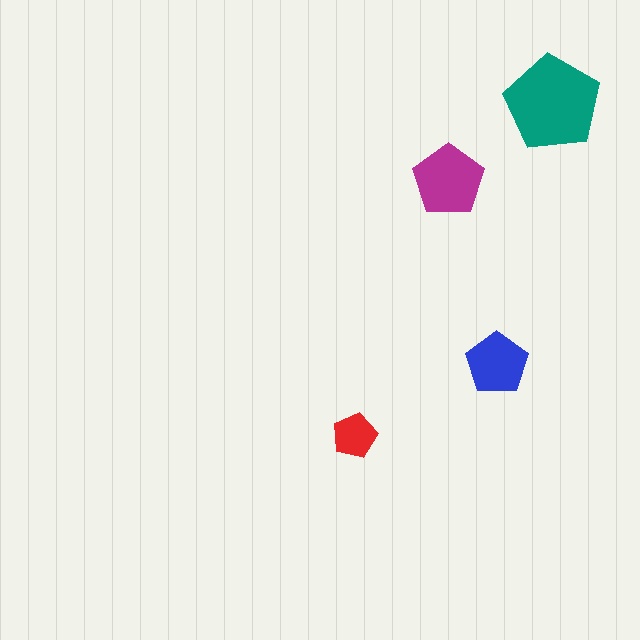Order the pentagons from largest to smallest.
the teal one, the magenta one, the blue one, the red one.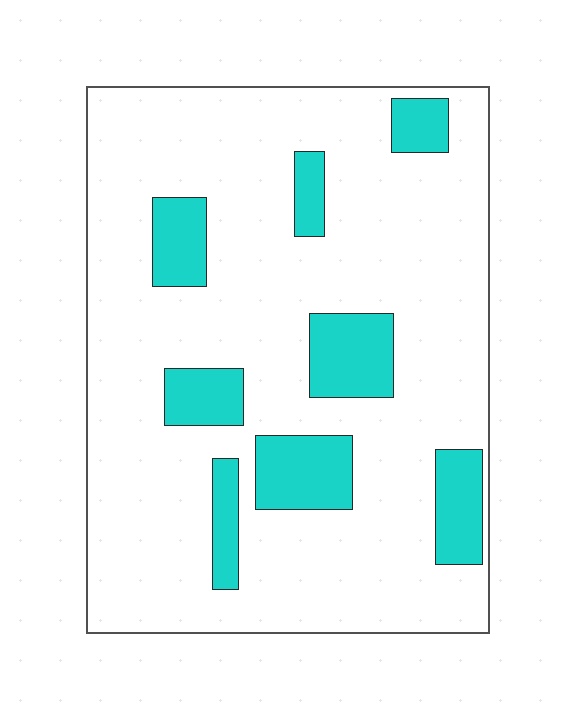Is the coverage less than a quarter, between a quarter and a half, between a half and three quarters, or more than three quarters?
Less than a quarter.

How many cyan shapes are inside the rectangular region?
8.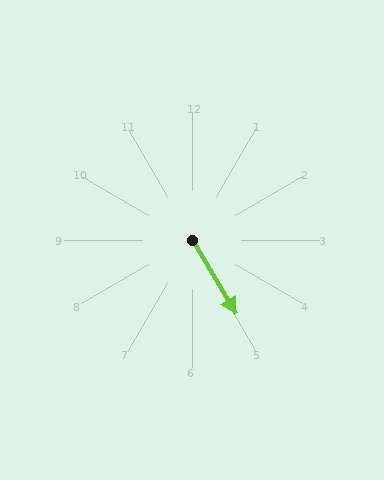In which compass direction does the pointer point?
Southeast.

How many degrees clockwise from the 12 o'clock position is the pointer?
Approximately 149 degrees.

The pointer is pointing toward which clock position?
Roughly 5 o'clock.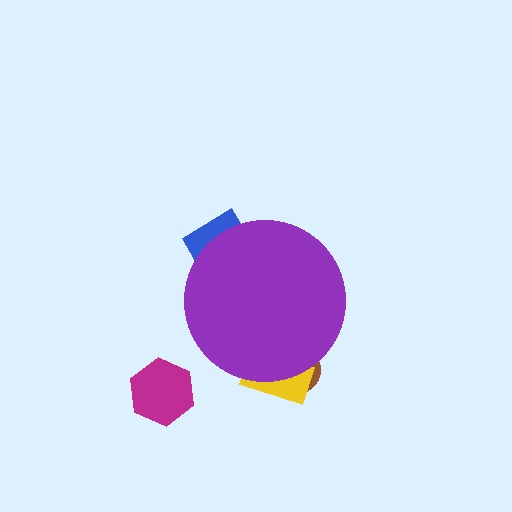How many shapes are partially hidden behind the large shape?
3 shapes are partially hidden.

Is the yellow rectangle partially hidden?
Yes, the yellow rectangle is partially hidden behind the purple circle.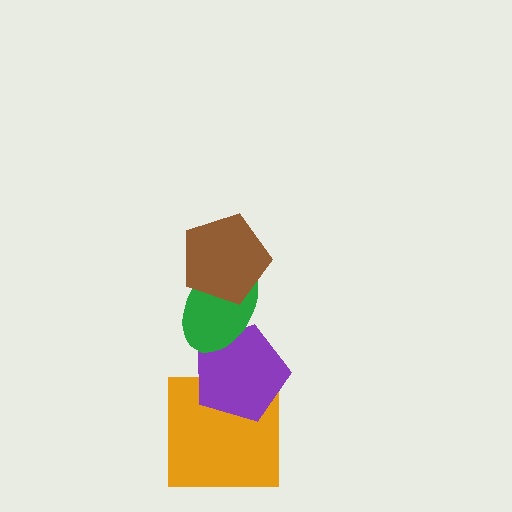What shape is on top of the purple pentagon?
The green ellipse is on top of the purple pentagon.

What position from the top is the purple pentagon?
The purple pentagon is 3rd from the top.